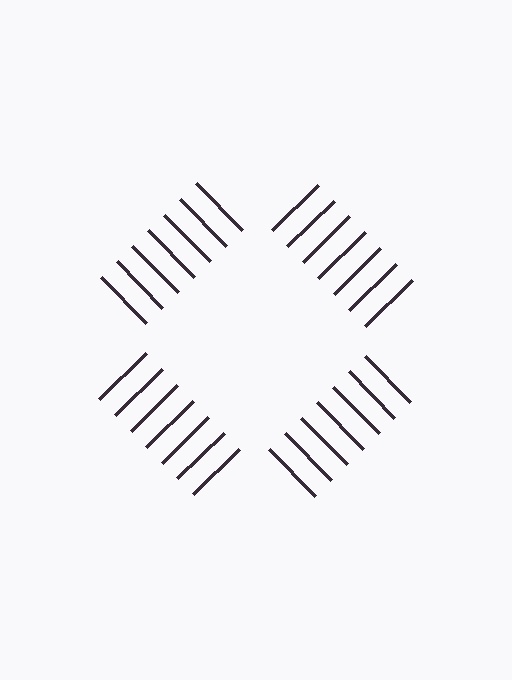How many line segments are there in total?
28 — 7 along each of the 4 edges.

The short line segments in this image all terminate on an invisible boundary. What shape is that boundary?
An illusory square — the line segments terminate on its edges but no continuous stroke is drawn.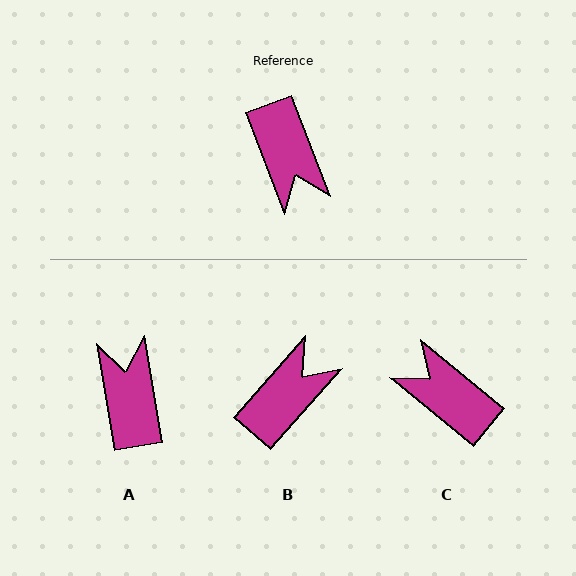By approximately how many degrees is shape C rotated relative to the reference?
Approximately 150 degrees clockwise.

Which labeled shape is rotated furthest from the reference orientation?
A, about 169 degrees away.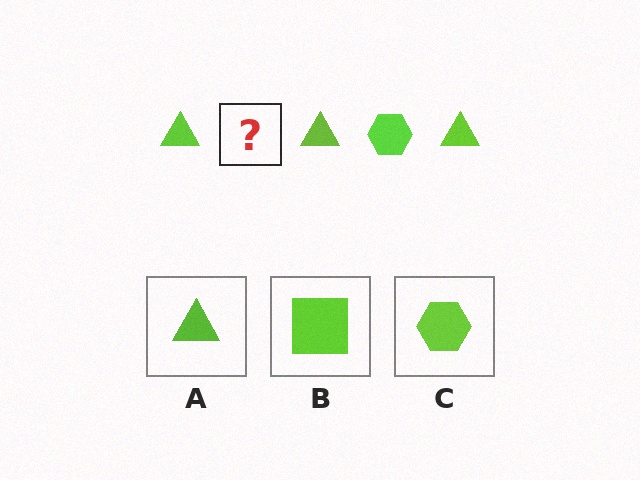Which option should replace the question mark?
Option C.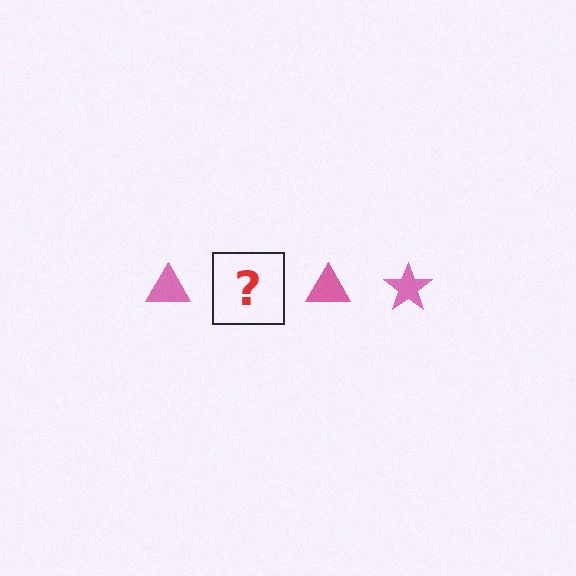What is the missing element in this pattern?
The missing element is a pink star.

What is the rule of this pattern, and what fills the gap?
The rule is that the pattern cycles through triangle, star shapes in pink. The gap should be filled with a pink star.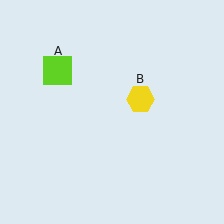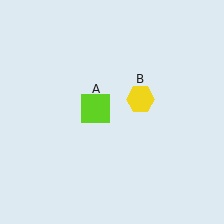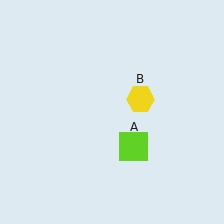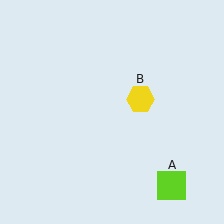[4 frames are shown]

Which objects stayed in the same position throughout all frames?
Yellow hexagon (object B) remained stationary.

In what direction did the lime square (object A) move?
The lime square (object A) moved down and to the right.